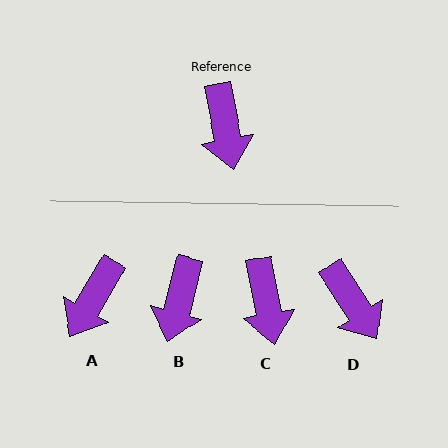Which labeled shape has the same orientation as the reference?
C.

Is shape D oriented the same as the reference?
No, it is off by about 22 degrees.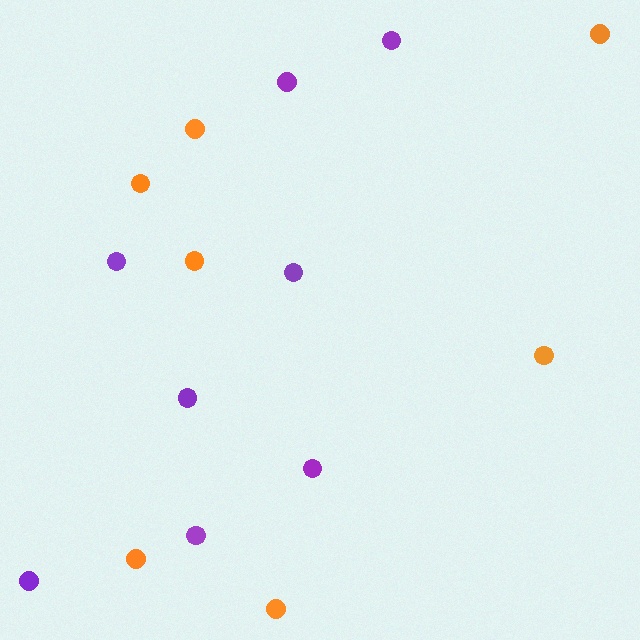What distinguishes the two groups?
There are 2 groups: one group of orange circles (7) and one group of purple circles (8).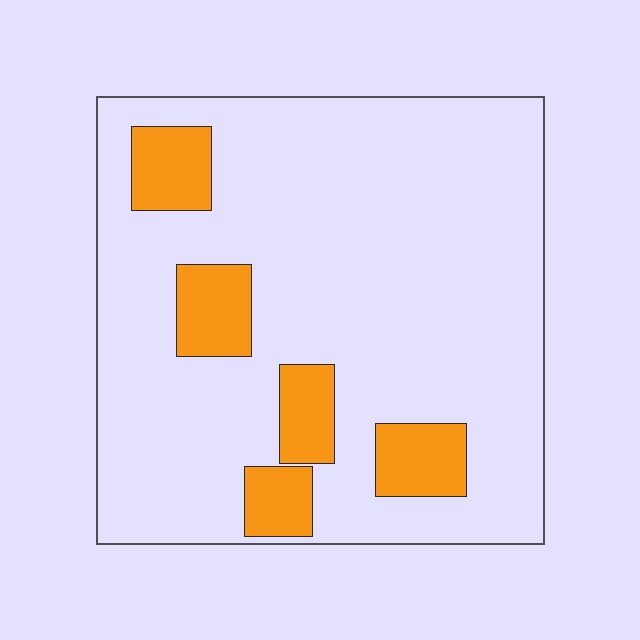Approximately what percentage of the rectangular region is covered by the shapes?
Approximately 15%.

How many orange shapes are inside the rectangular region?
5.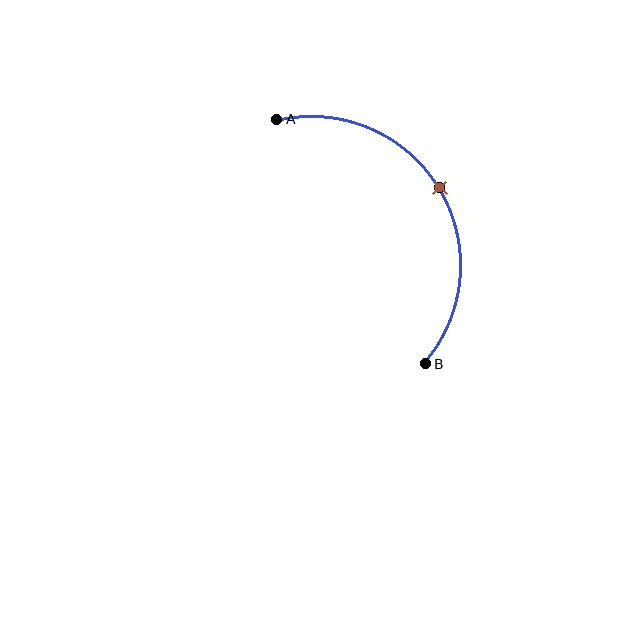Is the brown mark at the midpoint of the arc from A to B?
Yes. The brown mark lies on the arc at equal arc-length from both A and B — it is the arc midpoint.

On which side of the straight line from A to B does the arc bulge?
The arc bulges to the right of the straight line connecting A and B.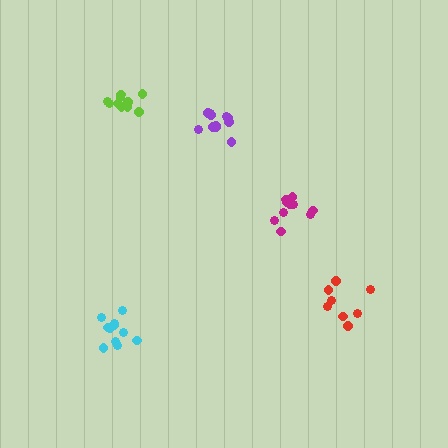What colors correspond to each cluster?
The clusters are colored: red, purple, cyan, magenta, lime.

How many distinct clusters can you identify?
There are 5 distinct clusters.